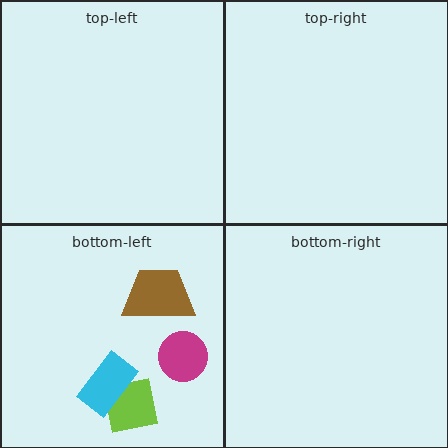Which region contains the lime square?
The bottom-left region.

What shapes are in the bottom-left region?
The lime square, the brown trapezoid, the cyan rectangle, the magenta circle.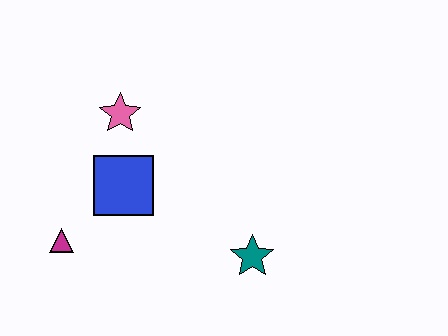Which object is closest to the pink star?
The blue square is closest to the pink star.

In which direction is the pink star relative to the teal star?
The pink star is above the teal star.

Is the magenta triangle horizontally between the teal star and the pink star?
No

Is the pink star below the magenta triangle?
No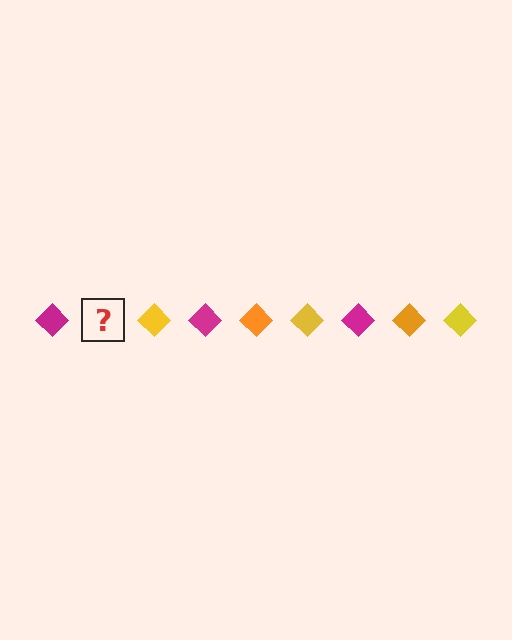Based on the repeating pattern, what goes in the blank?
The blank should be an orange diamond.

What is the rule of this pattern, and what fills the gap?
The rule is that the pattern cycles through magenta, orange, yellow diamonds. The gap should be filled with an orange diamond.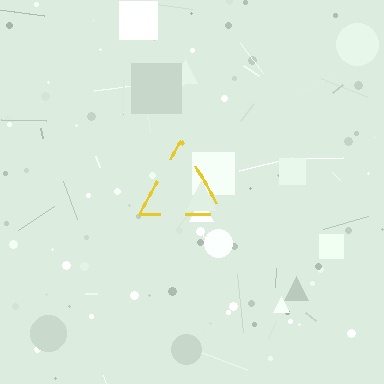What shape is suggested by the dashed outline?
The dashed outline suggests a triangle.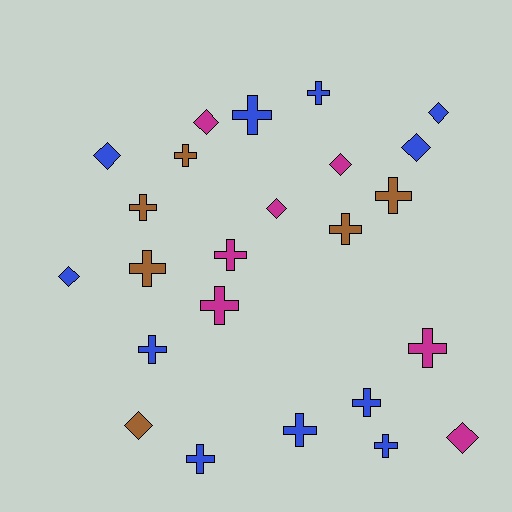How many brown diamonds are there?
There is 1 brown diamond.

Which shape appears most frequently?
Cross, with 15 objects.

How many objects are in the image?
There are 24 objects.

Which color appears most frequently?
Blue, with 11 objects.